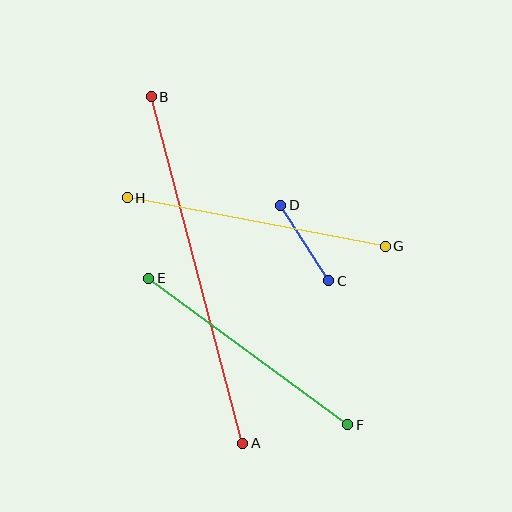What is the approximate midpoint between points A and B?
The midpoint is at approximately (197, 270) pixels.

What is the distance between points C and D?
The distance is approximately 89 pixels.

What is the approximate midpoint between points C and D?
The midpoint is at approximately (305, 243) pixels.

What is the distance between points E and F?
The distance is approximately 247 pixels.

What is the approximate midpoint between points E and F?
The midpoint is at approximately (248, 352) pixels.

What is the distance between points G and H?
The distance is approximately 263 pixels.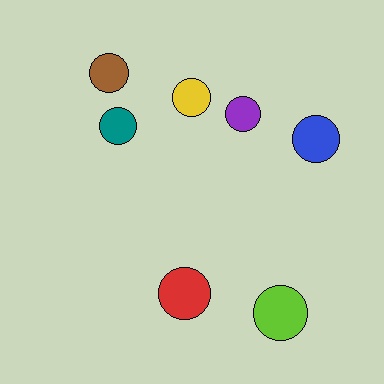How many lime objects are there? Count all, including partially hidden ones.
There is 1 lime object.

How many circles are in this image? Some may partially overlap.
There are 7 circles.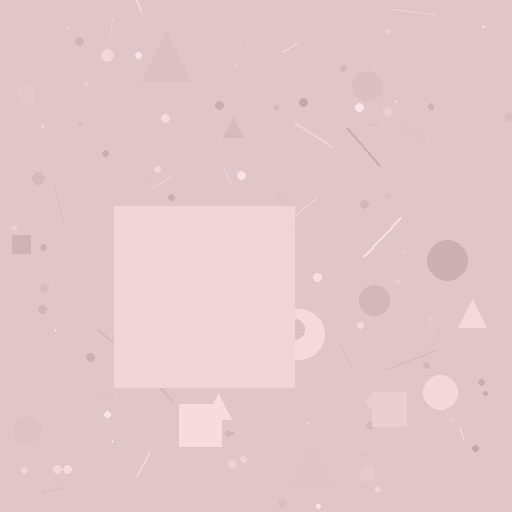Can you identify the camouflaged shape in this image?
The camouflaged shape is a square.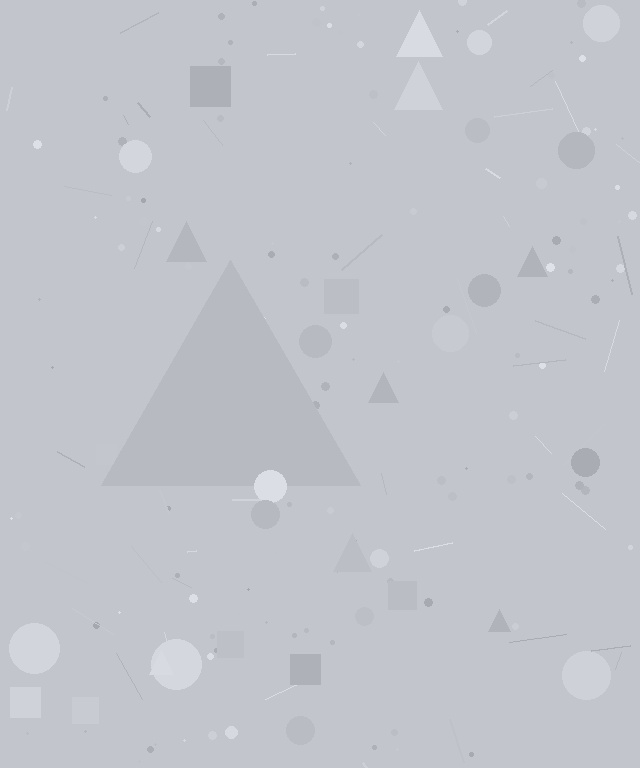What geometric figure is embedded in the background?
A triangle is embedded in the background.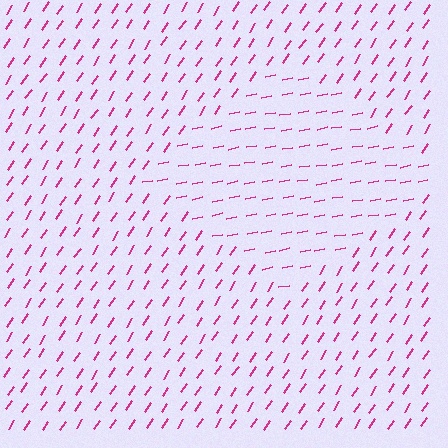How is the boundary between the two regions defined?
The boundary is defined purely by a change in line orientation (approximately 45 degrees difference). All lines are the same color and thickness.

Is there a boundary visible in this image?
Yes, there is a texture boundary formed by a change in line orientation.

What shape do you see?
I see a diamond.